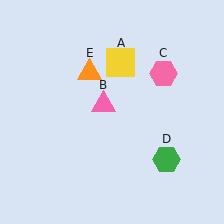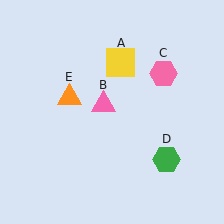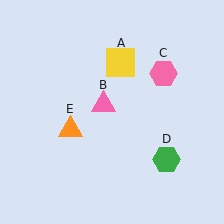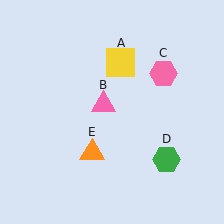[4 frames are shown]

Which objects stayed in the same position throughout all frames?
Yellow square (object A) and pink triangle (object B) and pink hexagon (object C) and green hexagon (object D) remained stationary.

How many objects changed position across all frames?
1 object changed position: orange triangle (object E).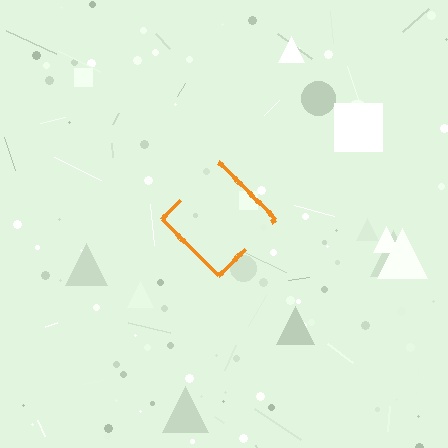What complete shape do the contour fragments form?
The contour fragments form a diamond.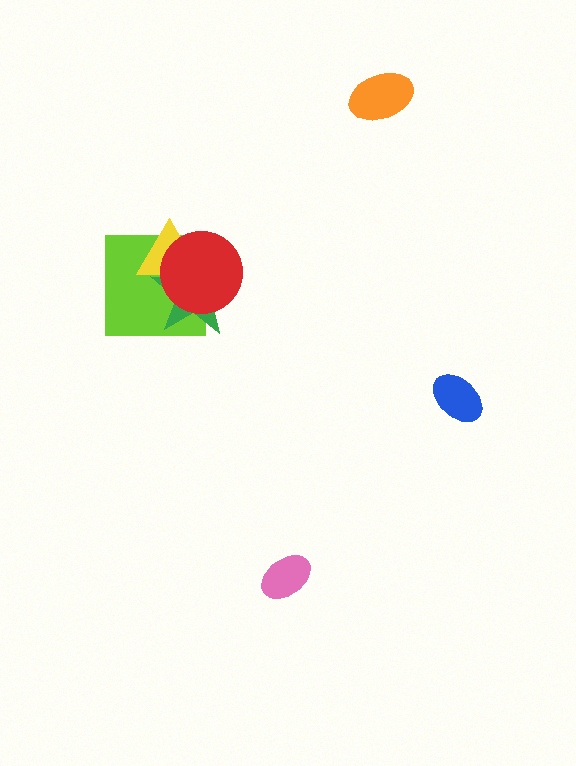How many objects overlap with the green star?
3 objects overlap with the green star.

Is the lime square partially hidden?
Yes, it is partially covered by another shape.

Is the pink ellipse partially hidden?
No, no other shape covers it.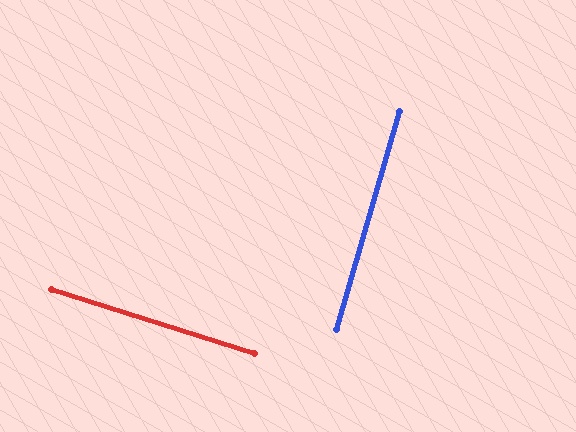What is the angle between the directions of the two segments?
Approximately 88 degrees.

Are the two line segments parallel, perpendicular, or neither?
Perpendicular — they meet at approximately 88°.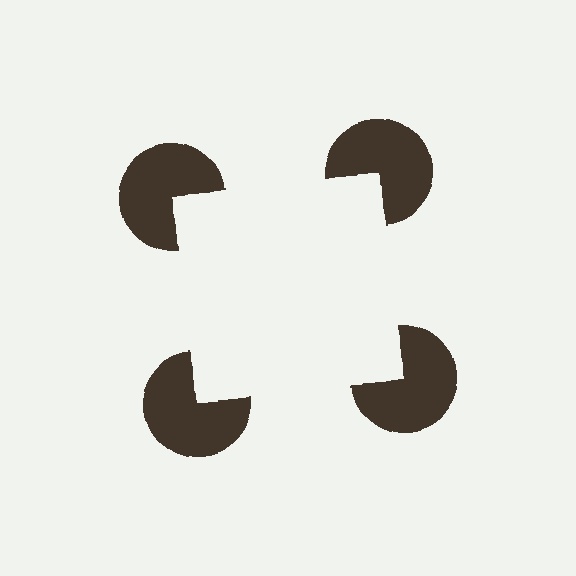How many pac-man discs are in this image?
There are 4 — one at each vertex of the illusory square.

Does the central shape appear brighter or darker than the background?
It typically appears slightly brighter than the background, even though no actual brightness change is drawn.